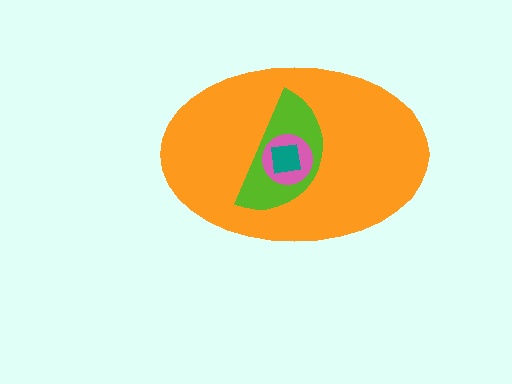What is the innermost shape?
The teal square.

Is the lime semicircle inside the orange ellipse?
Yes.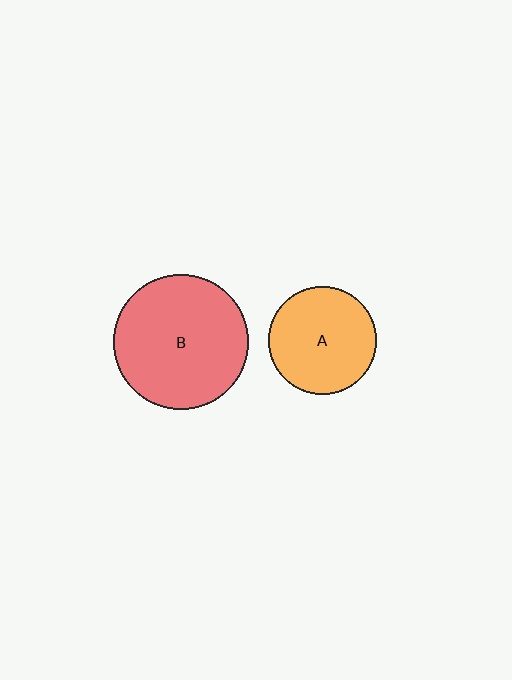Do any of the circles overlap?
No, none of the circles overlap.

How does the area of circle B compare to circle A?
Approximately 1.6 times.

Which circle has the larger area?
Circle B (red).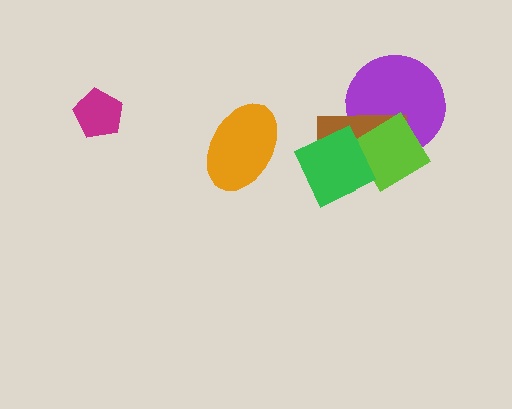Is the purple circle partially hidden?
Yes, it is partially covered by another shape.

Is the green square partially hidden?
No, no other shape covers it.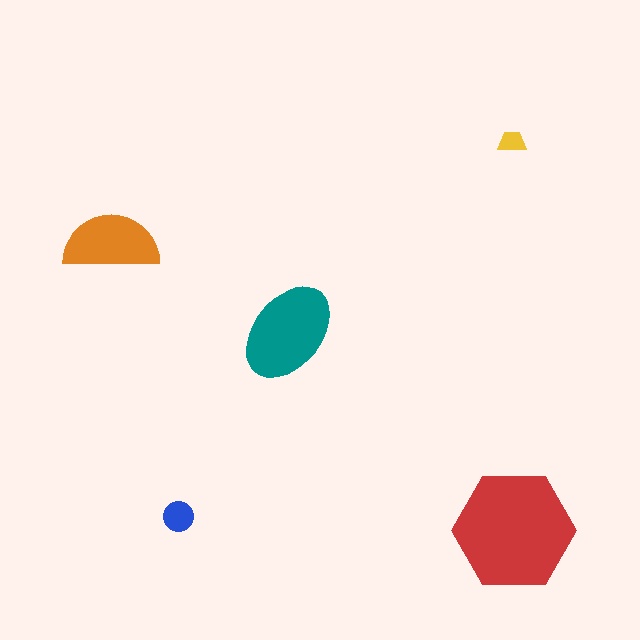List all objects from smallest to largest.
The yellow trapezoid, the blue circle, the orange semicircle, the teal ellipse, the red hexagon.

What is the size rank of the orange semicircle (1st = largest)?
3rd.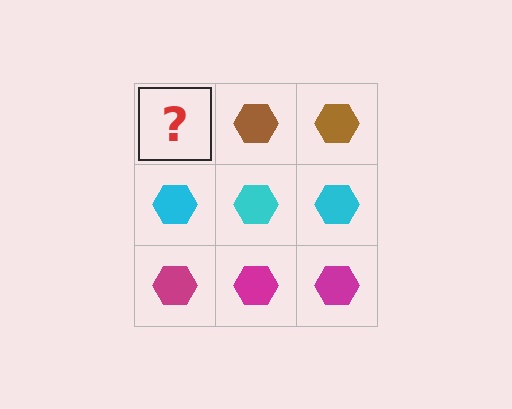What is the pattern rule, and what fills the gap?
The rule is that each row has a consistent color. The gap should be filled with a brown hexagon.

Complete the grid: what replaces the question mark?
The question mark should be replaced with a brown hexagon.